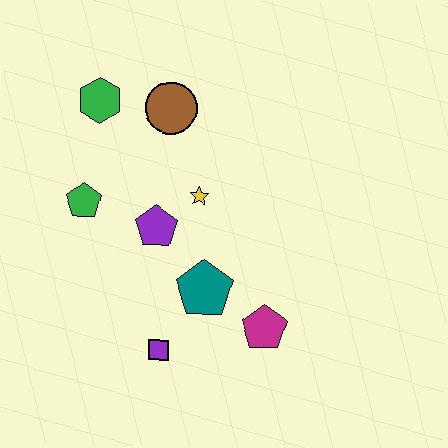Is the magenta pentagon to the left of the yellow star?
No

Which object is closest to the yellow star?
The purple pentagon is closest to the yellow star.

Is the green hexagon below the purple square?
No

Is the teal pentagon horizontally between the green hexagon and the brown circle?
No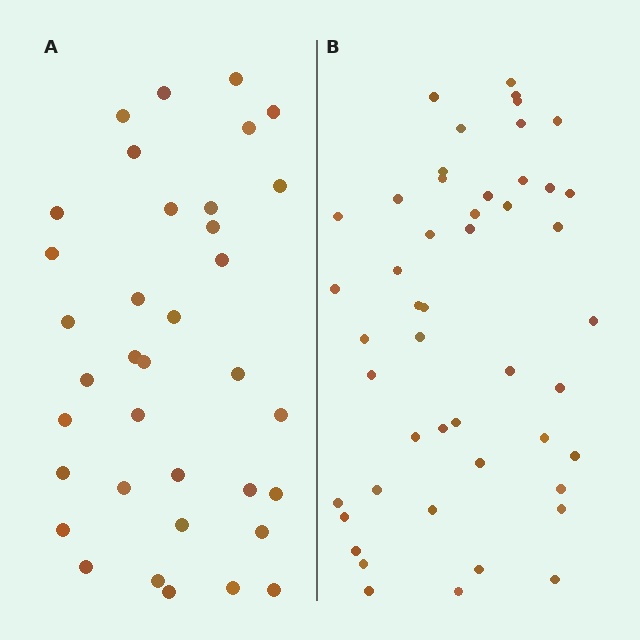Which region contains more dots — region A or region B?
Region B (the right region) has more dots.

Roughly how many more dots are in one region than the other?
Region B has roughly 12 or so more dots than region A.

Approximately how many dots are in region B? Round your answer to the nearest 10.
About 50 dots. (The exact count is 48, which rounds to 50.)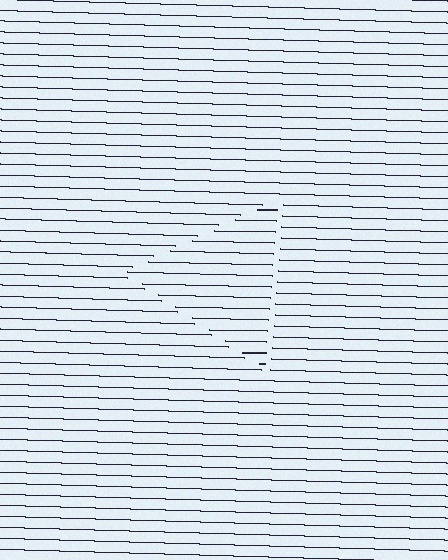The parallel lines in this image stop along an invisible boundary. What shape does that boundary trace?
An illusory triangle. The interior of the shape contains the same grating, shifted by half a period — the contour is defined by the phase discontinuity where line-ends from the inner and outer gratings abut.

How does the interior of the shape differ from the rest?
The interior of the shape contains the same grating, shifted by half a period — the contour is defined by the phase discontinuity where line-ends from the inner and outer gratings abut.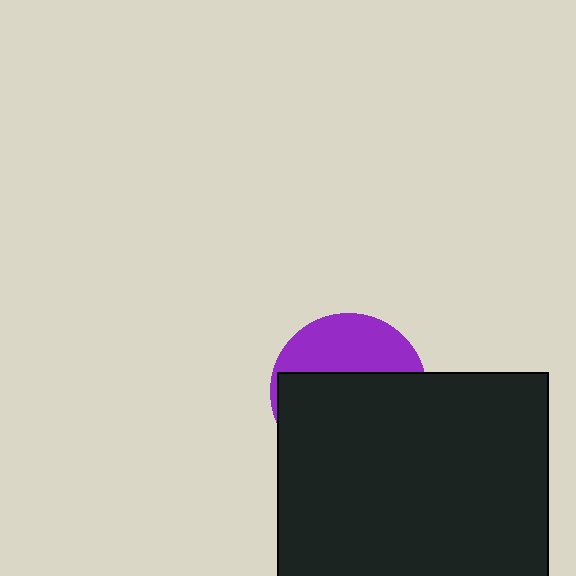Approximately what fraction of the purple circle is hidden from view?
Roughly 65% of the purple circle is hidden behind the black square.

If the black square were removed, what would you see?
You would see the complete purple circle.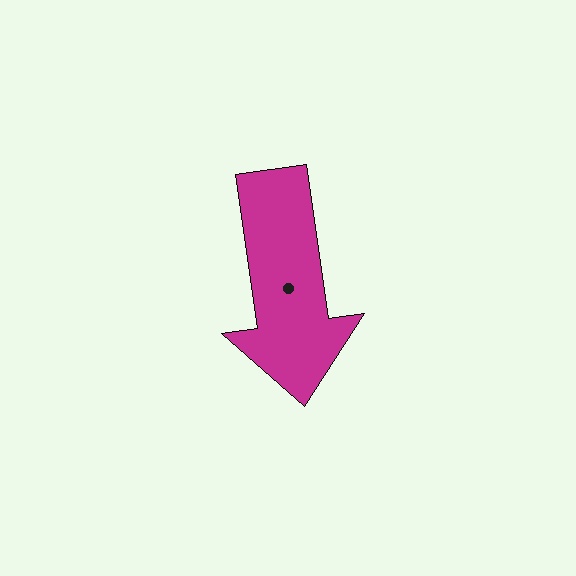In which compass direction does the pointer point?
South.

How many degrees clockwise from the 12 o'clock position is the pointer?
Approximately 172 degrees.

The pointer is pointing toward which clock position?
Roughly 6 o'clock.